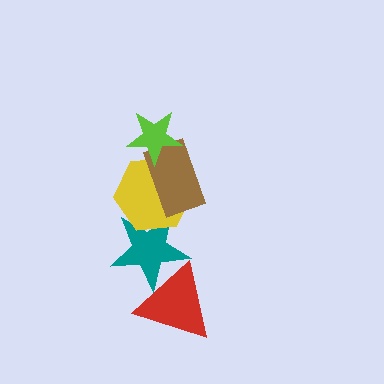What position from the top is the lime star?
The lime star is 1st from the top.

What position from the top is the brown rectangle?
The brown rectangle is 2nd from the top.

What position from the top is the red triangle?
The red triangle is 5th from the top.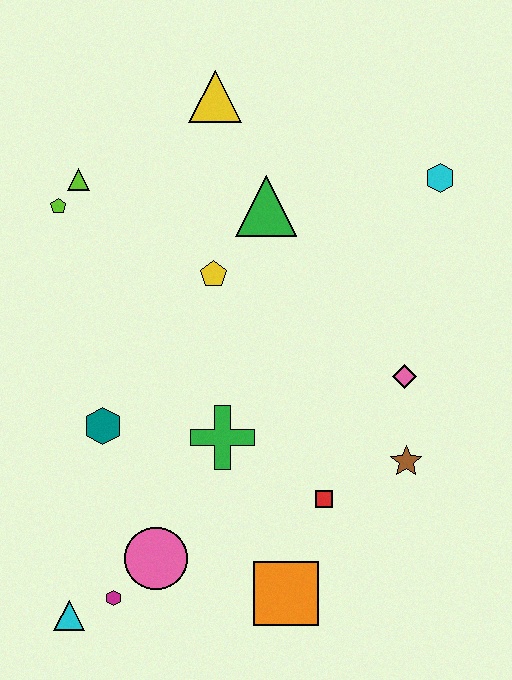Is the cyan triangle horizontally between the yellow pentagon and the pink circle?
No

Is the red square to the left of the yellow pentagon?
No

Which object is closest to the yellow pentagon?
The green triangle is closest to the yellow pentagon.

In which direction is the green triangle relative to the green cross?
The green triangle is above the green cross.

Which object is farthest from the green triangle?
The cyan triangle is farthest from the green triangle.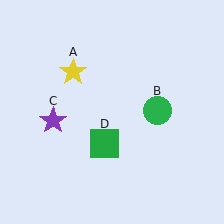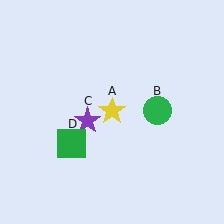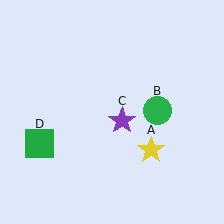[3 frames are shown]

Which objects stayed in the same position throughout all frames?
Green circle (object B) remained stationary.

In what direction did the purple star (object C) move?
The purple star (object C) moved right.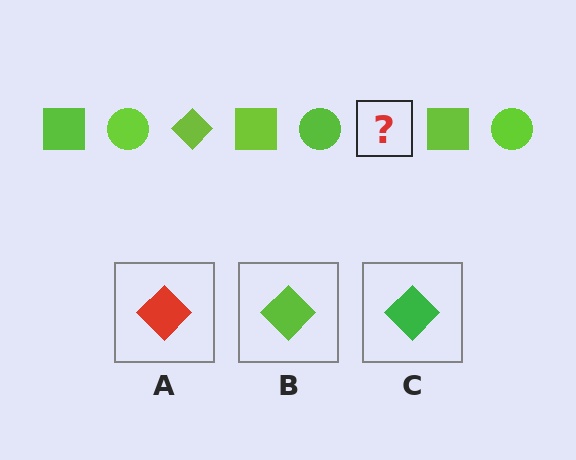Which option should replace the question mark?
Option B.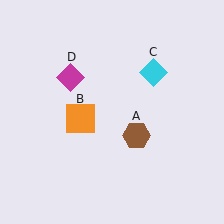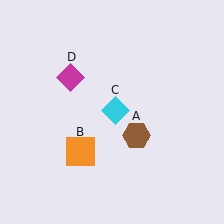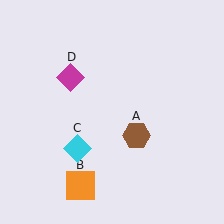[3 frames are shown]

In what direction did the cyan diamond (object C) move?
The cyan diamond (object C) moved down and to the left.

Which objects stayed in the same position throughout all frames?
Brown hexagon (object A) and magenta diamond (object D) remained stationary.